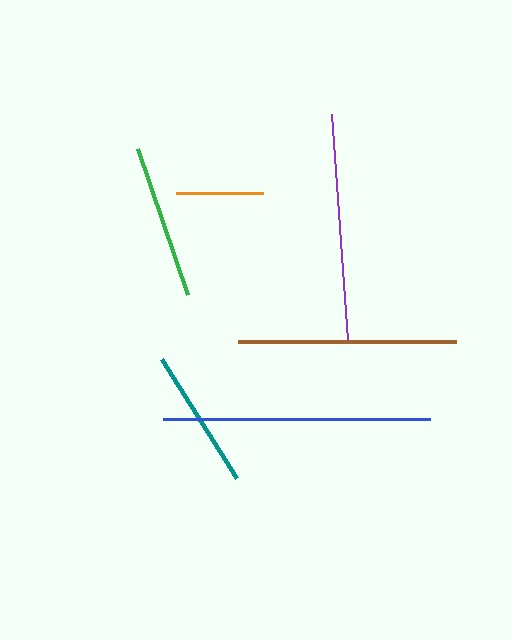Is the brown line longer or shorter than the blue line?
The blue line is longer than the brown line.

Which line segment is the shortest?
The orange line is the shortest at approximately 86 pixels.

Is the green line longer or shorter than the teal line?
The green line is longer than the teal line.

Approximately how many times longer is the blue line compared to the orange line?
The blue line is approximately 3.1 times the length of the orange line.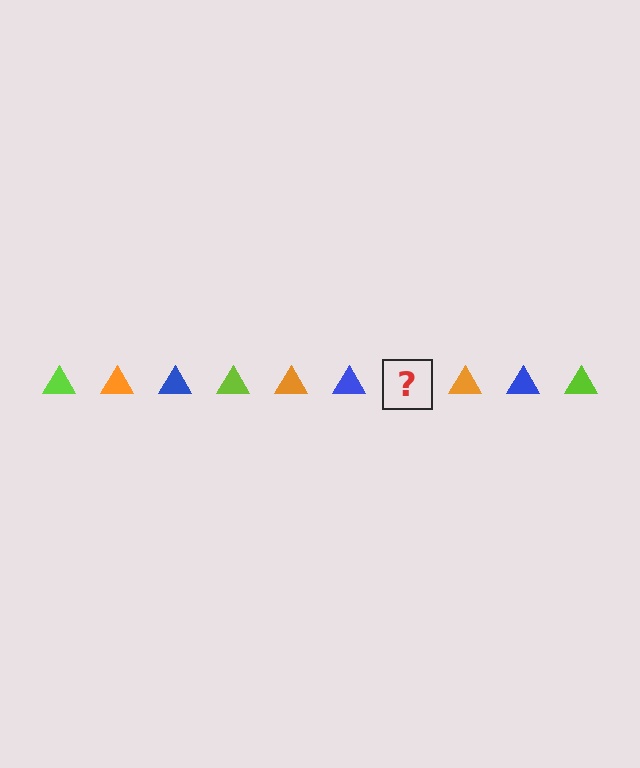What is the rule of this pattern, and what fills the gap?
The rule is that the pattern cycles through lime, orange, blue triangles. The gap should be filled with a lime triangle.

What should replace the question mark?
The question mark should be replaced with a lime triangle.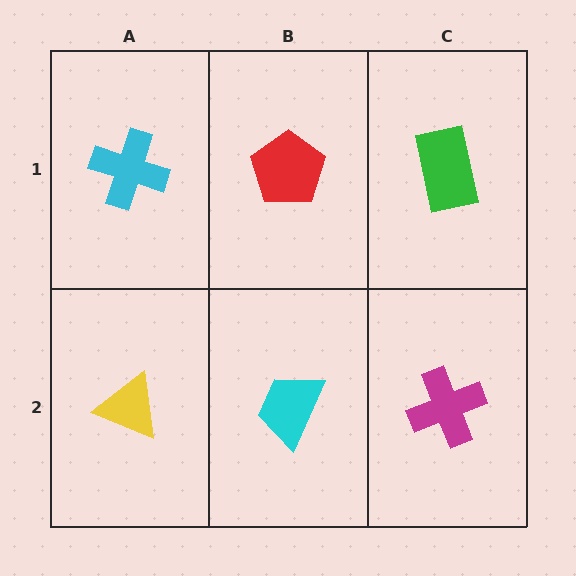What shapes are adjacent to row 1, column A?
A yellow triangle (row 2, column A), a red pentagon (row 1, column B).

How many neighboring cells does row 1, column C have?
2.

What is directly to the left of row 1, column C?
A red pentagon.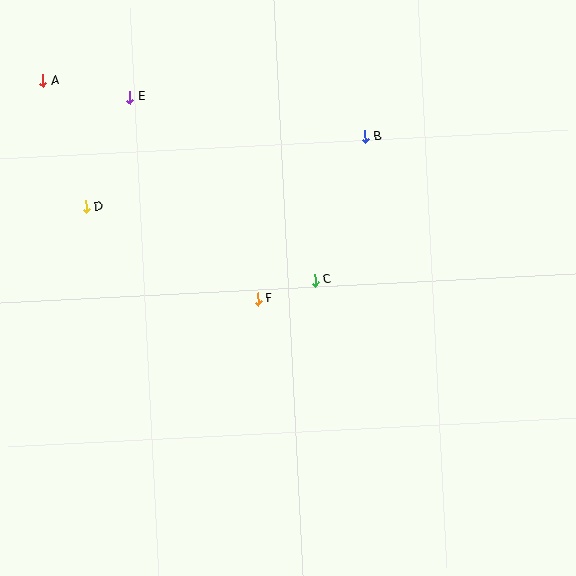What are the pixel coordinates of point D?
Point D is at (86, 207).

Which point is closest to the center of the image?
Point C at (315, 280) is closest to the center.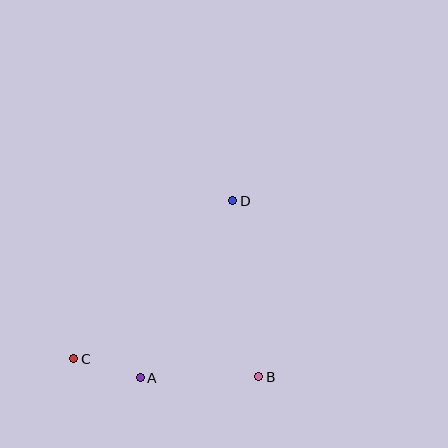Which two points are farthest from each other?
Points C and D are farthest from each other.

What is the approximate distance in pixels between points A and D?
The distance between A and D is approximately 200 pixels.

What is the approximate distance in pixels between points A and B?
The distance between A and B is approximately 118 pixels.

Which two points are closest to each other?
Points A and C are closest to each other.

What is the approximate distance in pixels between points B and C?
The distance between B and C is approximately 186 pixels.